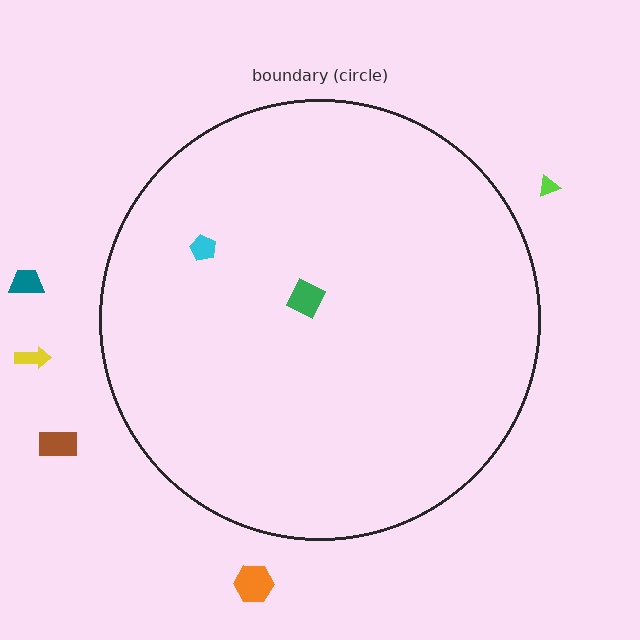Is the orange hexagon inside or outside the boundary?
Outside.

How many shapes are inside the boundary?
2 inside, 5 outside.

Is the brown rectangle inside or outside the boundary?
Outside.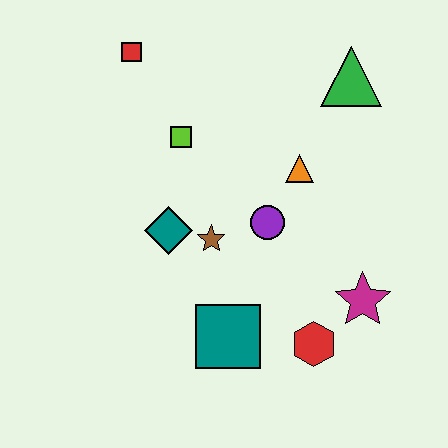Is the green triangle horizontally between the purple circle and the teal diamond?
No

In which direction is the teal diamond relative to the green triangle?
The teal diamond is to the left of the green triangle.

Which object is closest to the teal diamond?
The brown star is closest to the teal diamond.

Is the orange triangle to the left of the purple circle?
No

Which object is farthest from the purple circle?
The red square is farthest from the purple circle.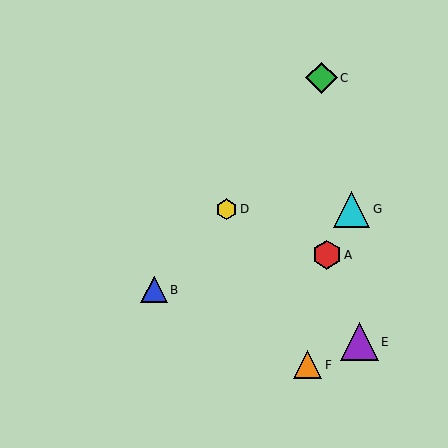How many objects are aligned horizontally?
2 objects (D, G) are aligned horizontally.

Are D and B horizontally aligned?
No, D is at y≈209 and B is at y≈290.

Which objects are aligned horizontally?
Objects D, G are aligned horizontally.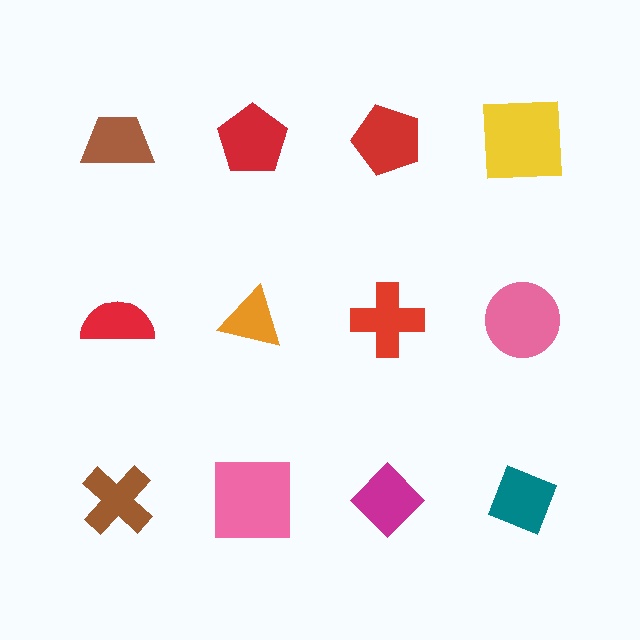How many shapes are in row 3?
4 shapes.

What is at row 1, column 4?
A yellow square.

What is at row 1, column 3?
A red pentagon.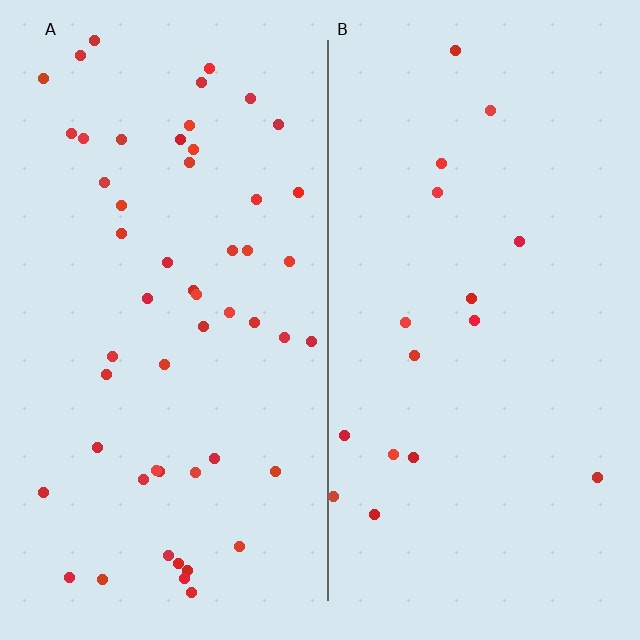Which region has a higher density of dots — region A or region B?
A (the left).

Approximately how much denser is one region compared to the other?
Approximately 3.2× — region A over region B.